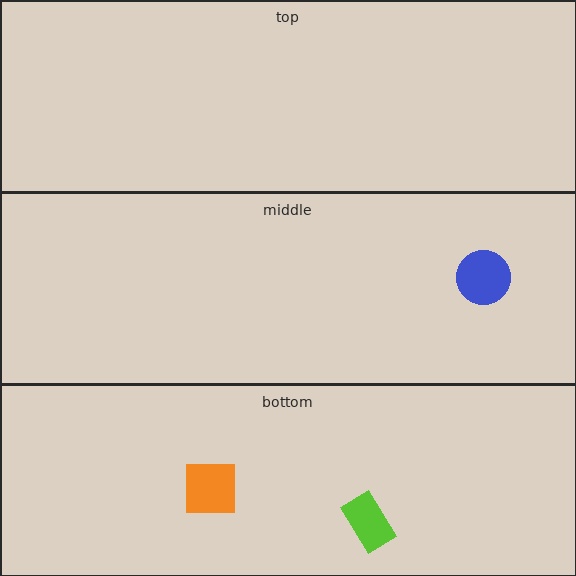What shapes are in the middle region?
The blue circle.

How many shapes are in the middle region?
1.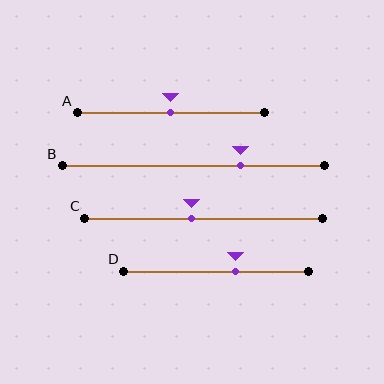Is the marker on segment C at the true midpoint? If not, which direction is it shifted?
No, the marker on segment C is shifted to the left by about 5% of the segment length.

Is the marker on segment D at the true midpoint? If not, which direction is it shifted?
No, the marker on segment D is shifted to the right by about 10% of the segment length.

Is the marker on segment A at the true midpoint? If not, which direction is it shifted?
Yes, the marker on segment A is at the true midpoint.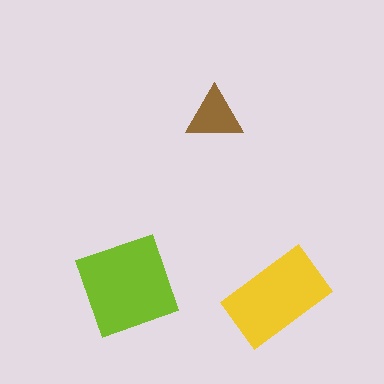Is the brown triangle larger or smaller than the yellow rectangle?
Smaller.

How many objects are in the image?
There are 3 objects in the image.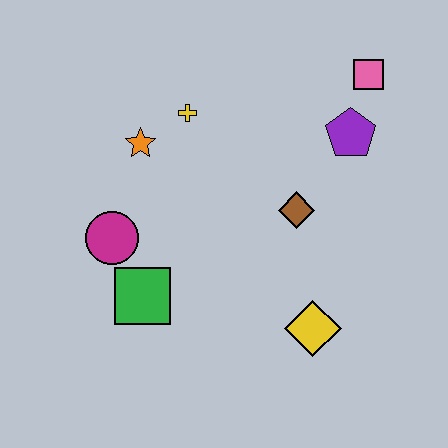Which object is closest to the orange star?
The yellow cross is closest to the orange star.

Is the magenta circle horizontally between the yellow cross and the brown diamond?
No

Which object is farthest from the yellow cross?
The yellow diamond is farthest from the yellow cross.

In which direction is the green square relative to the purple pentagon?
The green square is to the left of the purple pentagon.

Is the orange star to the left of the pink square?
Yes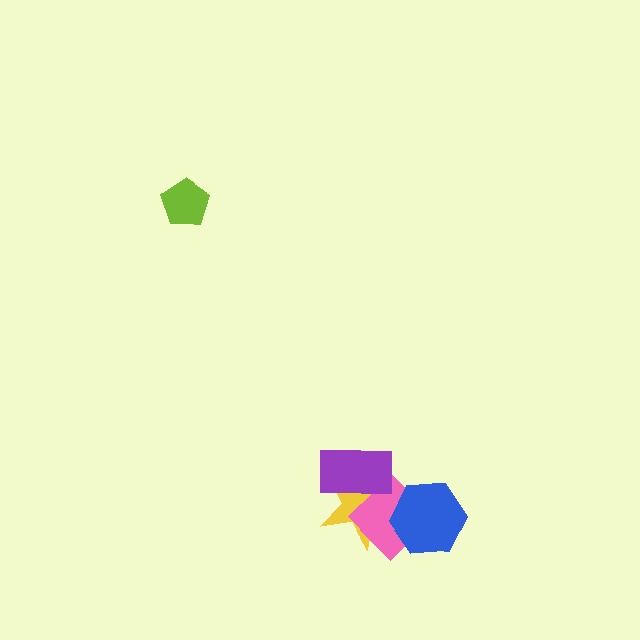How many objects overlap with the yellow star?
3 objects overlap with the yellow star.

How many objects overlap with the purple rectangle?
2 objects overlap with the purple rectangle.